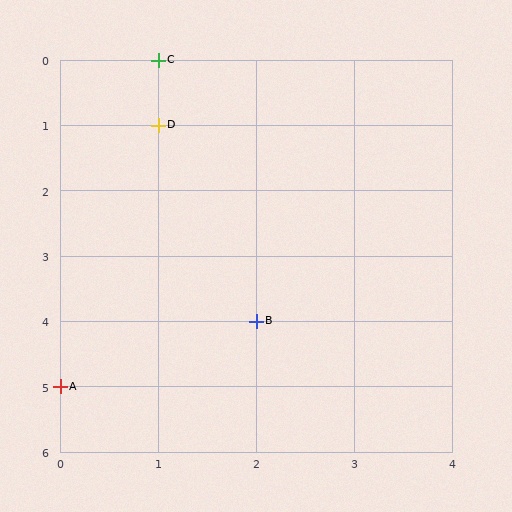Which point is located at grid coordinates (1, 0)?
Point C is at (1, 0).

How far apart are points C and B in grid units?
Points C and B are 1 column and 4 rows apart (about 4.1 grid units diagonally).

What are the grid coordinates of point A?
Point A is at grid coordinates (0, 5).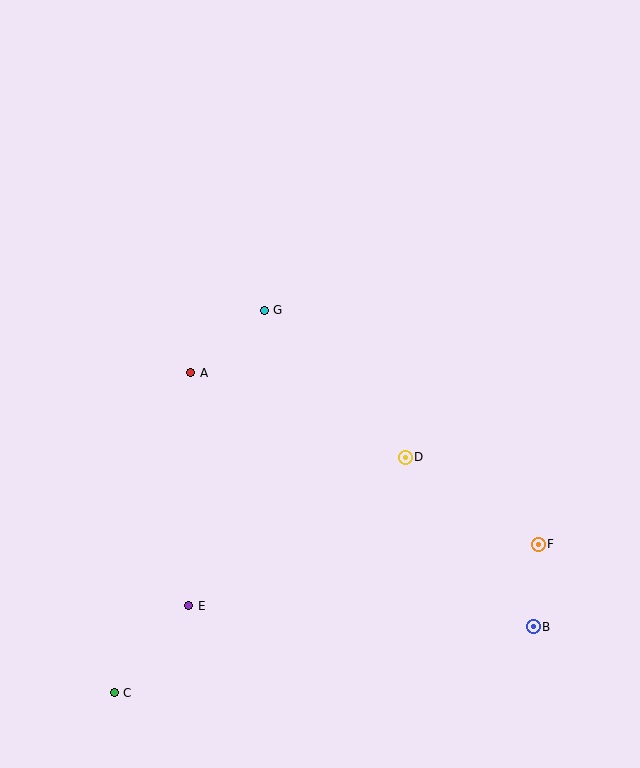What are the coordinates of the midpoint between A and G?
The midpoint between A and G is at (228, 341).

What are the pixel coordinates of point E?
Point E is at (189, 606).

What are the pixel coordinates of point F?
Point F is at (538, 544).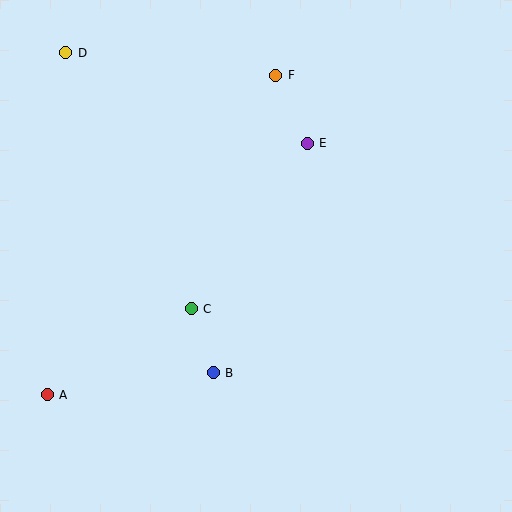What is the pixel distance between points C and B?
The distance between C and B is 68 pixels.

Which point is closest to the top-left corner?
Point D is closest to the top-left corner.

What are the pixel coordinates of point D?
Point D is at (66, 53).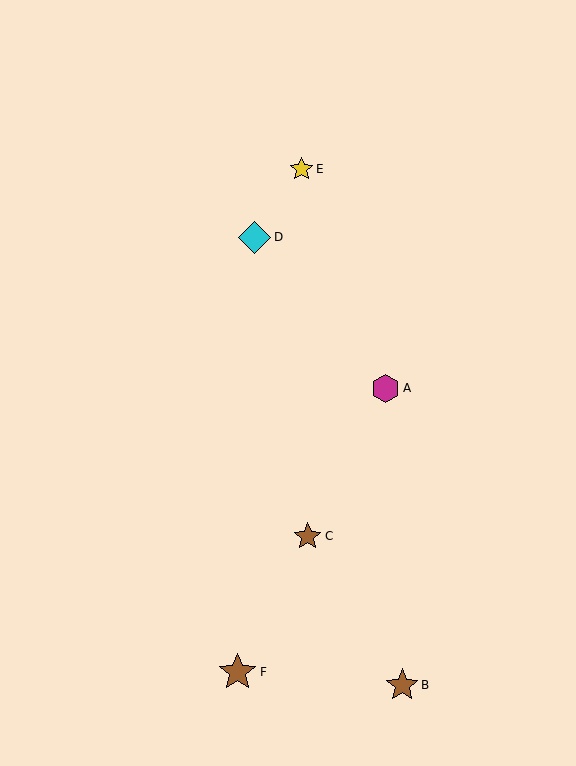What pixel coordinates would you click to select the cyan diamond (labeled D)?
Click at (255, 237) to select the cyan diamond D.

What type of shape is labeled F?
Shape F is a brown star.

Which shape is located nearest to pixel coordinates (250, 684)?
The brown star (labeled F) at (238, 672) is nearest to that location.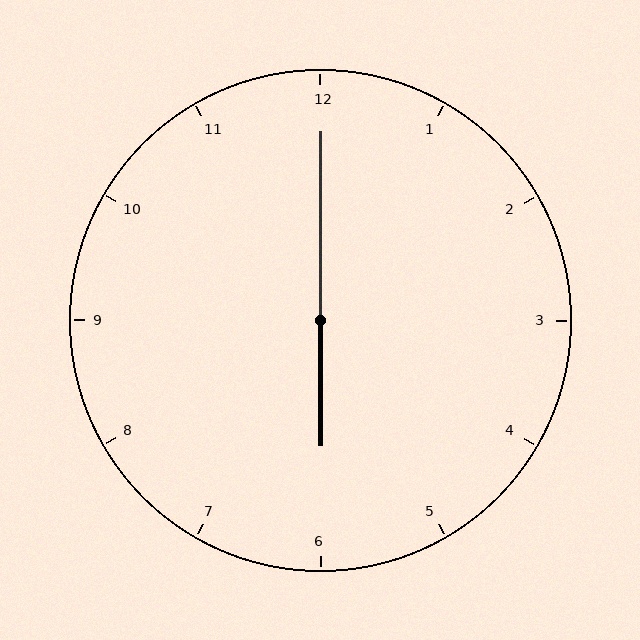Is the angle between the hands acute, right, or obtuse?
It is obtuse.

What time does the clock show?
6:00.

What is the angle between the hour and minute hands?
Approximately 180 degrees.